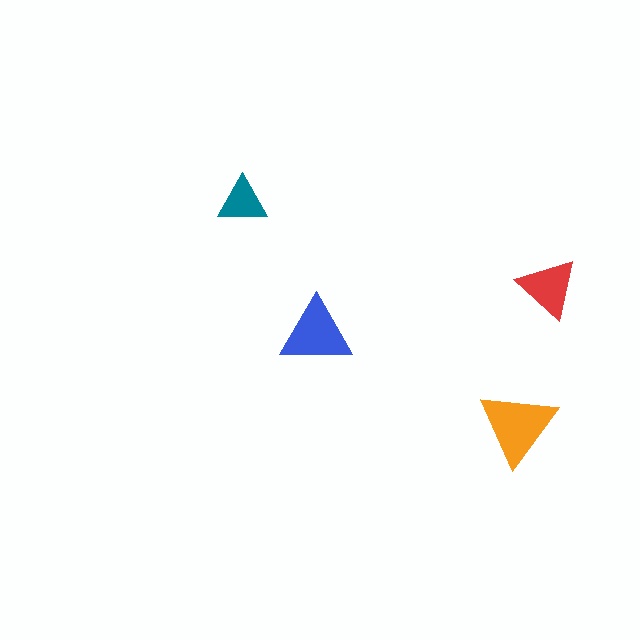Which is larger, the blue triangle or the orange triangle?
The orange one.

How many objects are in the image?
There are 4 objects in the image.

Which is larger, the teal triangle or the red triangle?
The red one.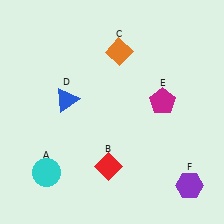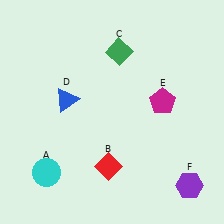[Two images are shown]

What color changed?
The diamond (C) changed from orange in Image 1 to green in Image 2.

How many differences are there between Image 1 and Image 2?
There is 1 difference between the two images.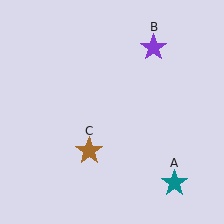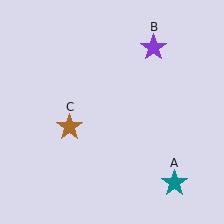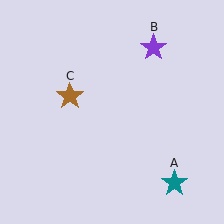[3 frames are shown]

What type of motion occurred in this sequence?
The brown star (object C) rotated clockwise around the center of the scene.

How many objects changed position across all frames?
1 object changed position: brown star (object C).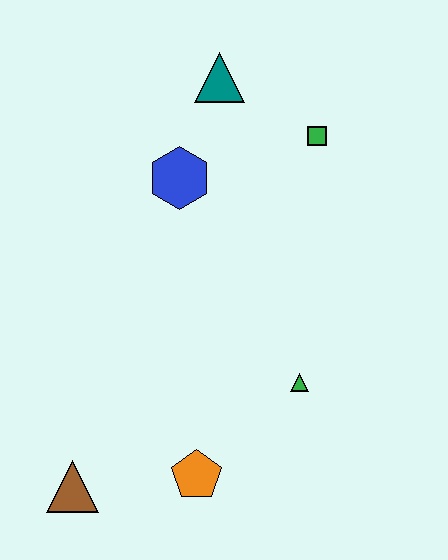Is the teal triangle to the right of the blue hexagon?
Yes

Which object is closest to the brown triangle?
The orange pentagon is closest to the brown triangle.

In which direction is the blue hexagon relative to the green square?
The blue hexagon is to the left of the green square.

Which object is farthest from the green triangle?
The teal triangle is farthest from the green triangle.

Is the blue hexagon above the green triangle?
Yes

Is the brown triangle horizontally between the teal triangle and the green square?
No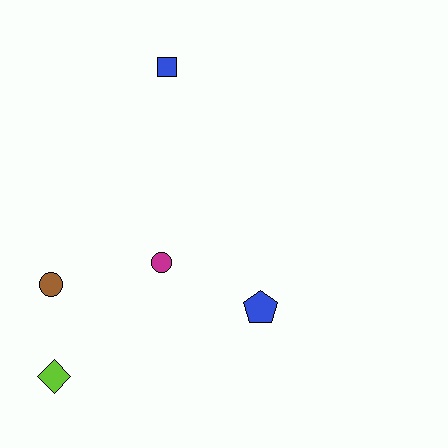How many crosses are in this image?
There are no crosses.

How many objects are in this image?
There are 5 objects.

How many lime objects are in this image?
There is 1 lime object.